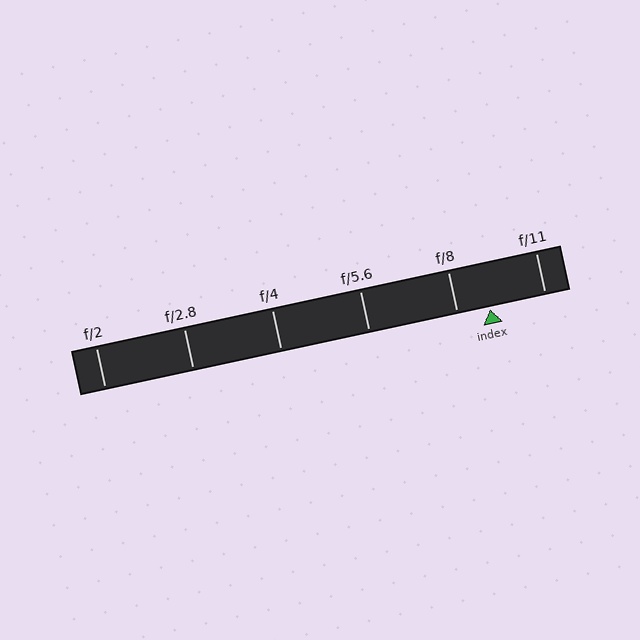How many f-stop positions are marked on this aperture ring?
There are 6 f-stop positions marked.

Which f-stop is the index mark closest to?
The index mark is closest to f/8.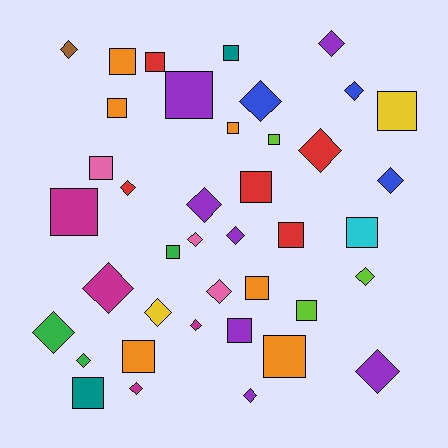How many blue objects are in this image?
There are 3 blue objects.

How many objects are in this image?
There are 40 objects.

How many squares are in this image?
There are 20 squares.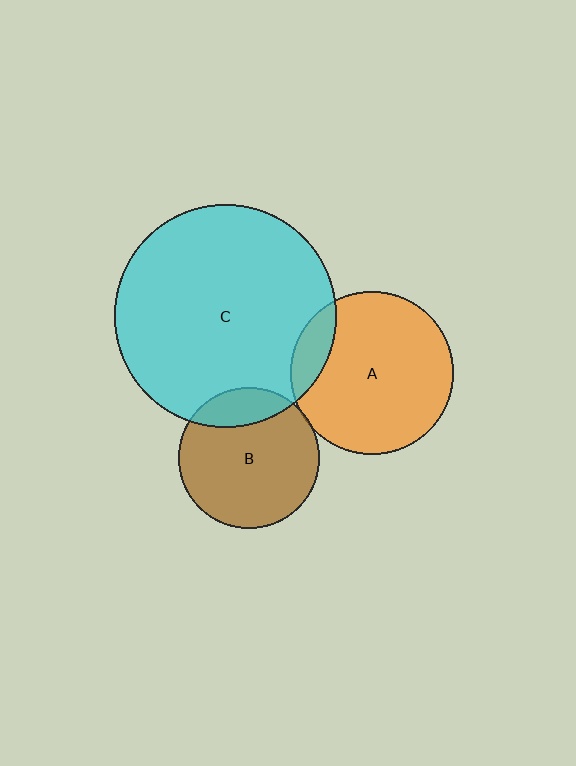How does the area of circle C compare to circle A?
Approximately 1.9 times.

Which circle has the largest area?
Circle C (cyan).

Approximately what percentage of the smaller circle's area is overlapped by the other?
Approximately 15%.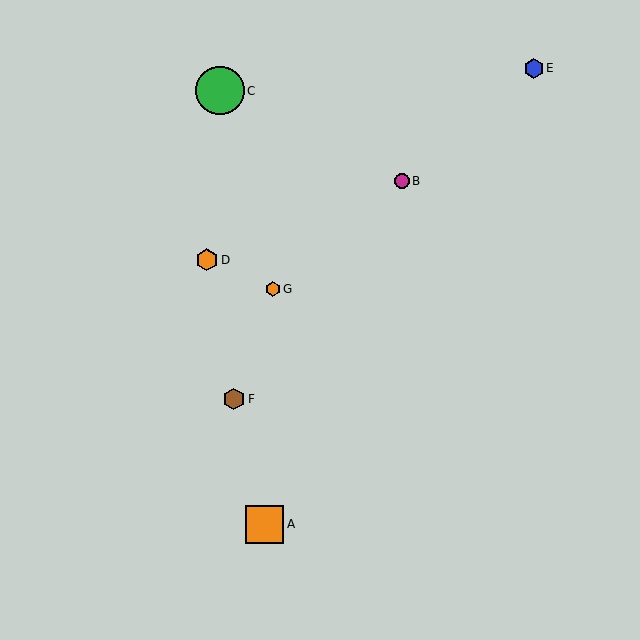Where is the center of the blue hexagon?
The center of the blue hexagon is at (534, 68).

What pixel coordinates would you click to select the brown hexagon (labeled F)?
Click at (234, 399) to select the brown hexagon F.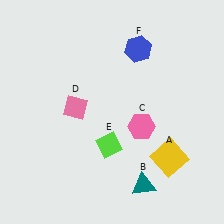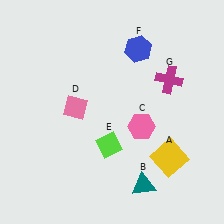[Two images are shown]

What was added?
A magenta cross (G) was added in Image 2.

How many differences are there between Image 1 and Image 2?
There is 1 difference between the two images.